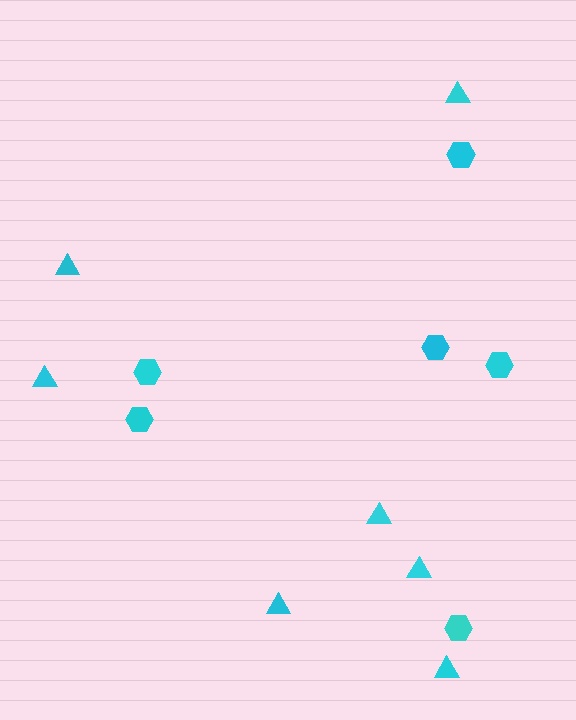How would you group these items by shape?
There are 2 groups: one group of triangles (7) and one group of hexagons (6).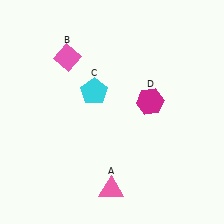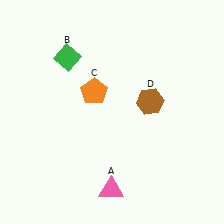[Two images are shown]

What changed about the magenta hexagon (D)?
In Image 1, D is magenta. In Image 2, it changed to brown.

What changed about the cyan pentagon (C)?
In Image 1, C is cyan. In Image 2, it changed to orange.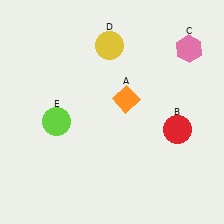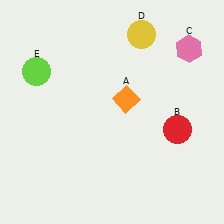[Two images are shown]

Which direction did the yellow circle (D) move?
The yellow circle (D) moved right.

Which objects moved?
The objects that moved are: the yellow circle (D), the lime circle (E).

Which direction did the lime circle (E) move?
The lime circle (E) moved up.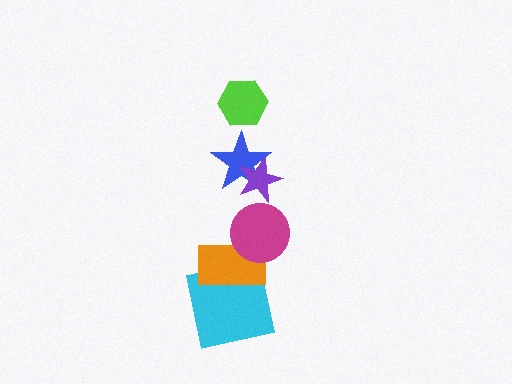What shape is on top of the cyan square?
The orange rectangle is on top of the cyan square.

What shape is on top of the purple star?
The lime hexagon is on top of the purple star.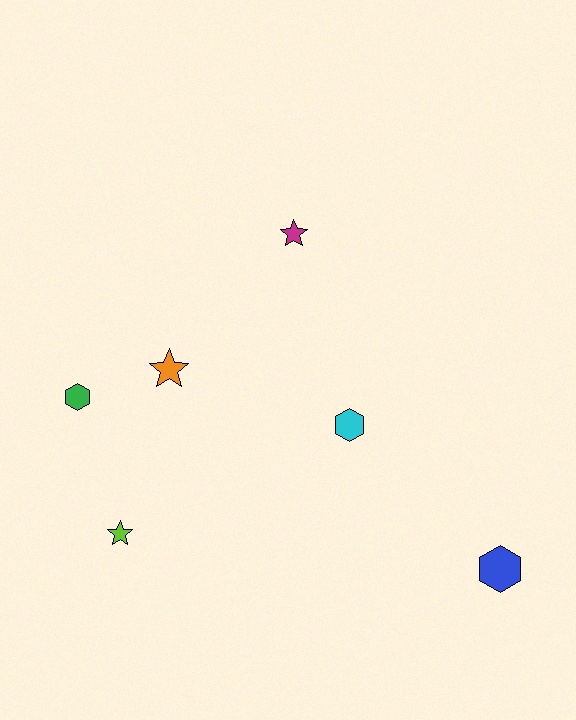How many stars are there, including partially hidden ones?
There are 3 stars.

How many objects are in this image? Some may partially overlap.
There are 6 objects.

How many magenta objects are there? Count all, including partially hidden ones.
There is 1 magenta object.